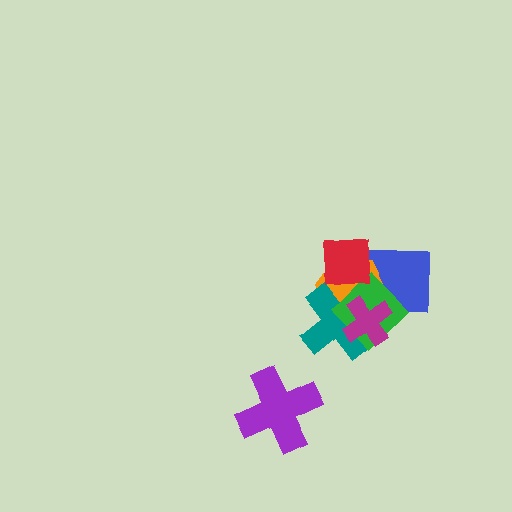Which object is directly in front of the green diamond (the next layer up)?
The red square is directly in front of the green diamond.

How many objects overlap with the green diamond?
5 objects overlap with the green diamond.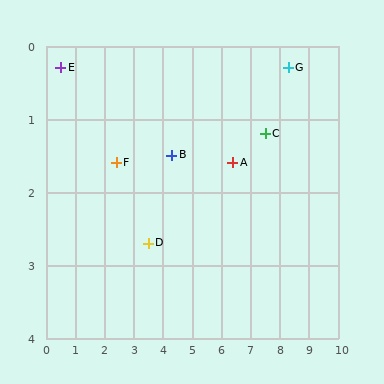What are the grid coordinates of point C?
Point C is at approximately (7.5, 1.2).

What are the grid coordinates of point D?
Point D is at approximately (3.5, 2.7).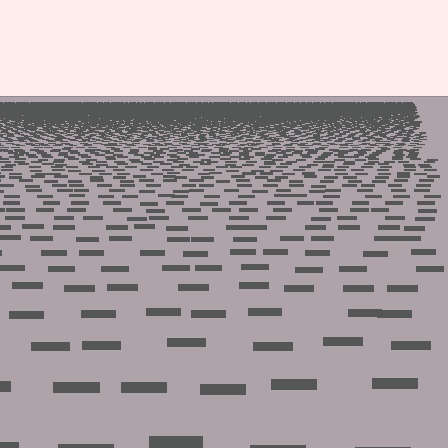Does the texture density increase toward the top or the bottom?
Density increases toward the top.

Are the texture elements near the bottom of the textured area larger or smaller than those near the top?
Larger. Near the bottom, elements are closer to the viewer and appear at a bigger on-screen size.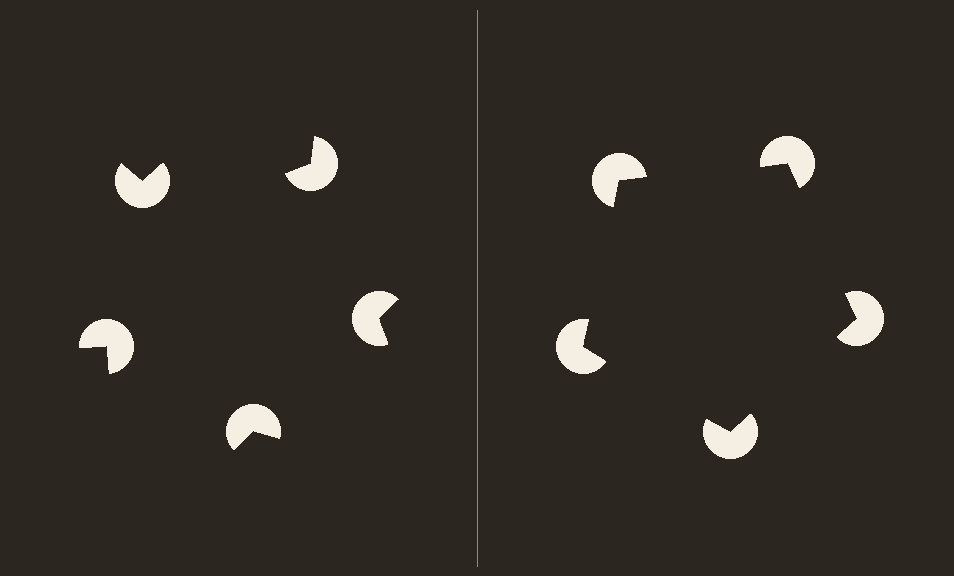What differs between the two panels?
The pac-man discs are positioned identically on both sides; only the wedge orientations differ. On the right they align to a pentagon; on the left they are misaligned.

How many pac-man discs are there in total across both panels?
10 — 5 on each side.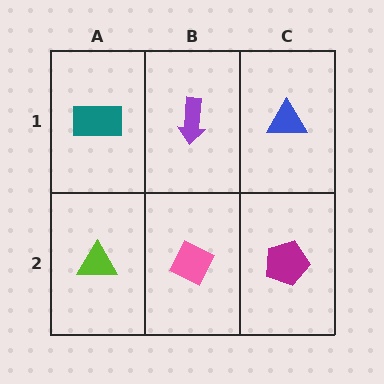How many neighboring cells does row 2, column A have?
2.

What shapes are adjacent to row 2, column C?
A blue triangle (row 1, column C), a pink diamond (row 2, column B).